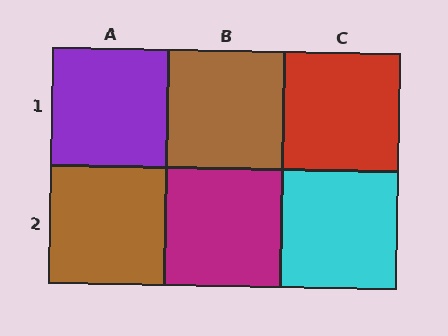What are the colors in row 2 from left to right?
Brown, magenta, cyan.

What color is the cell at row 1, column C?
Red.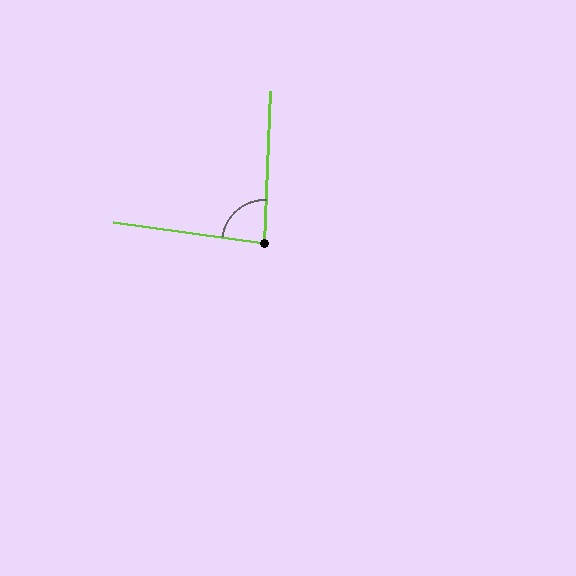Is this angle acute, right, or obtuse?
It is acute.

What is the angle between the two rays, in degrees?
Approximately 84 degrees.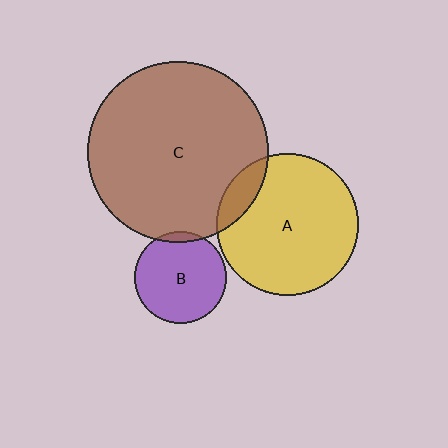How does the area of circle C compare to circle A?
Approximately 1.6 times.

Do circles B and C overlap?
Yes.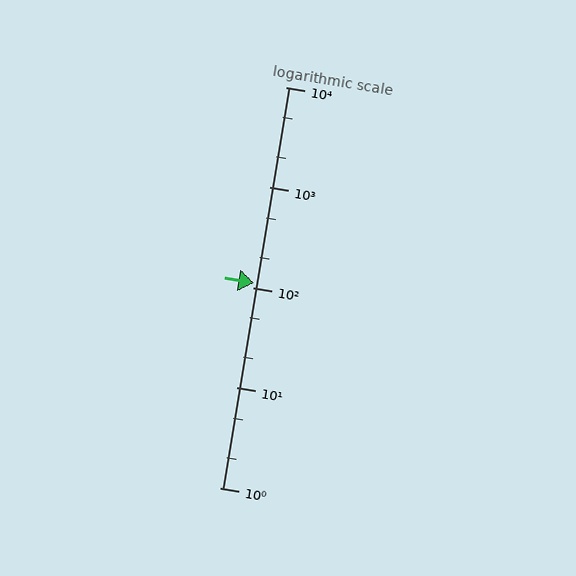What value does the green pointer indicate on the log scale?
The pointer indicates approximately 110.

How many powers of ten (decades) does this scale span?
The scale spans 4 decades, from 1 to 10000.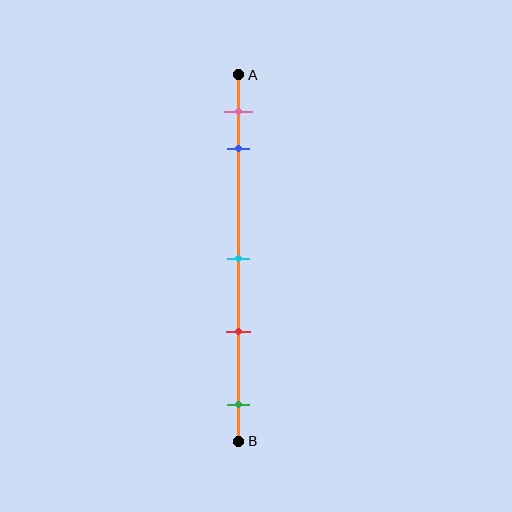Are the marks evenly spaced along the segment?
No, the marks are not evenly spaced.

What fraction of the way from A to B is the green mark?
The green mark is approximately 90% (0.9) of the way from A to B.